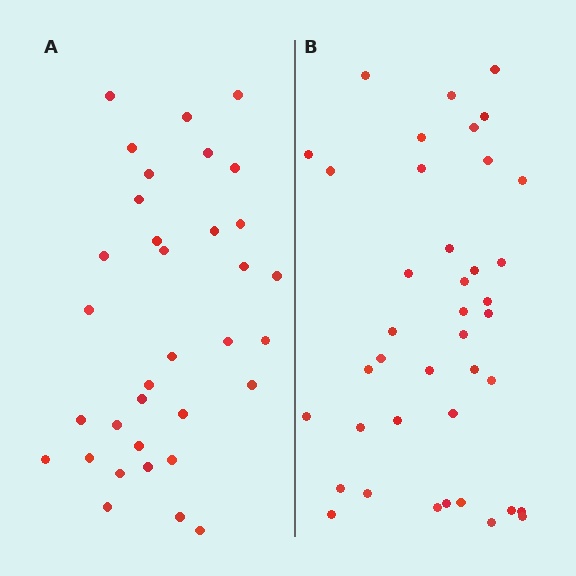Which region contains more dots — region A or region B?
Region B (the right region) has more dots.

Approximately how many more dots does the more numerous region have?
Region B has about 6 more dots than region A.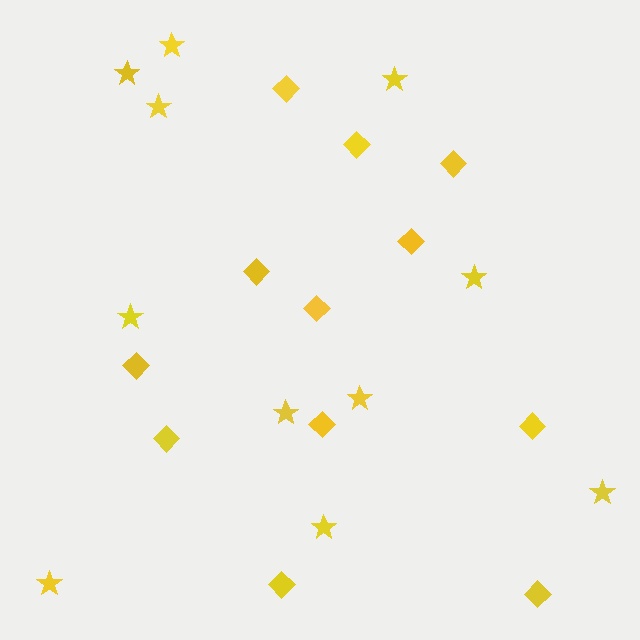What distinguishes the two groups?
There are 2 groups: one group of stars (11) and one group of diamonds (12).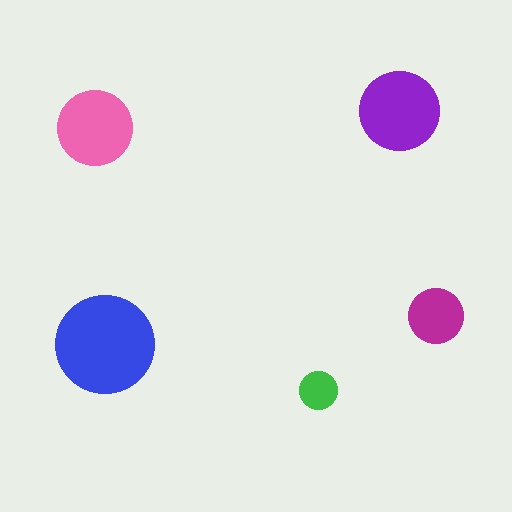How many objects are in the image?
There are 5 objects in the image.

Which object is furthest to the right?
The magenta circle is rightmost.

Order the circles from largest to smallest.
the blue one, the purple one, the pink one, the magenta one, the green one.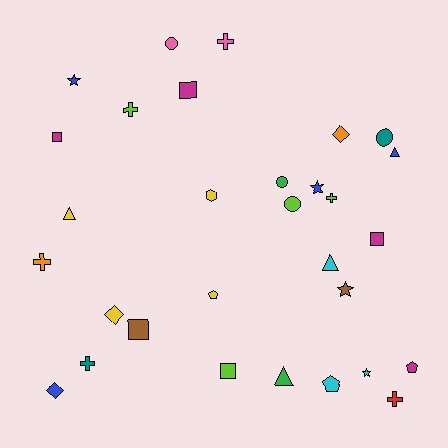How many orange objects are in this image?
There are 2 orange objects.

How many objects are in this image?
There are 30 objects.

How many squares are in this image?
There are 5 squares.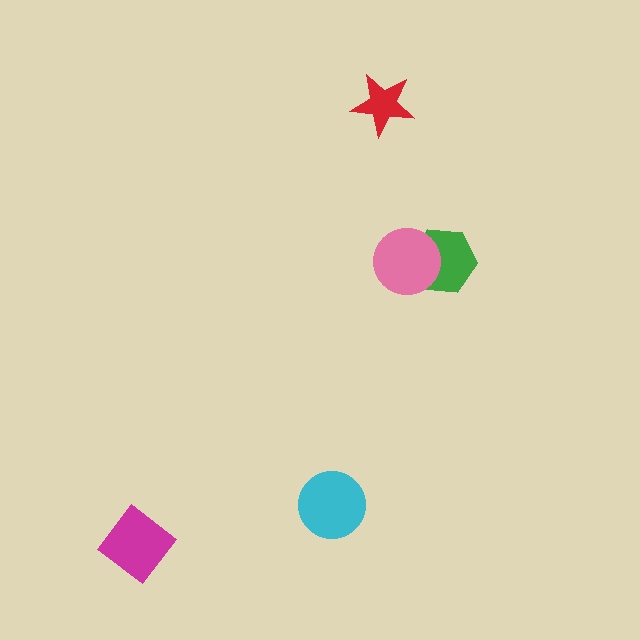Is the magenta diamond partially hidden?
No, no other shape covers it.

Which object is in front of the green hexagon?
The pink circle is in front of the green hexagon.